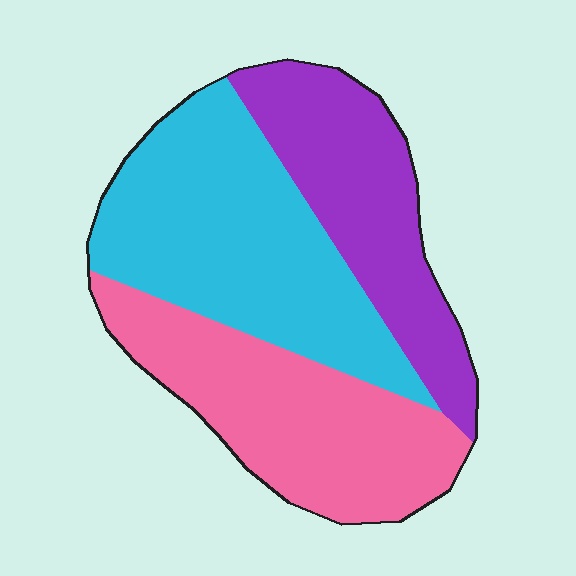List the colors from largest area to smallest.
From largest to smallest: cyan, pink, purple.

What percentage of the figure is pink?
Pink covers roughly 35% of the figure.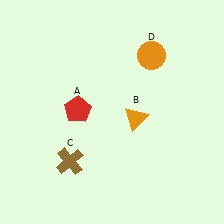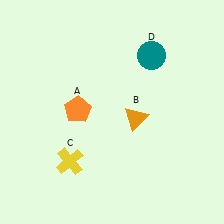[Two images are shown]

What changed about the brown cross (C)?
In Image 1, C is brown. In Image 2, it changed to yellow.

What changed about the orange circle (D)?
In Image 1, D is orange. In Image 2, it changed to teal.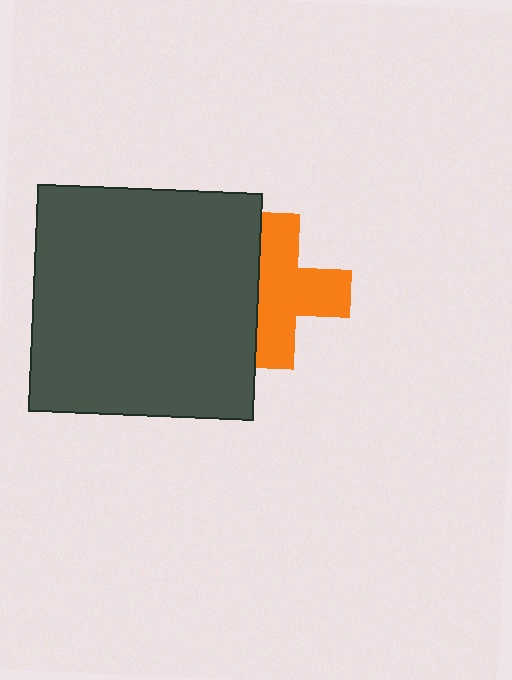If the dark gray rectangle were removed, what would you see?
You would see the complete orange cross.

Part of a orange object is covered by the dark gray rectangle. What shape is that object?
It is a cross.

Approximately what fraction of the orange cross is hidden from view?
Roughly 33% of the orange cross is hidden behind the dark gray rectangle.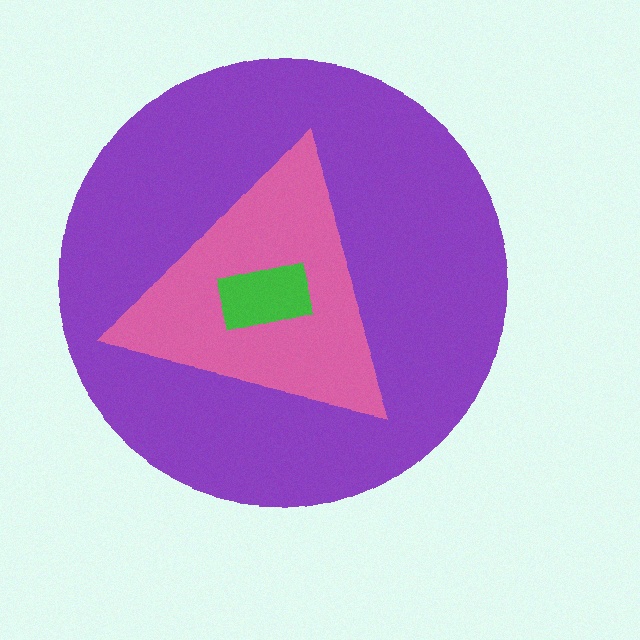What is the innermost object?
The green rectangle.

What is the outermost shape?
The purple circle.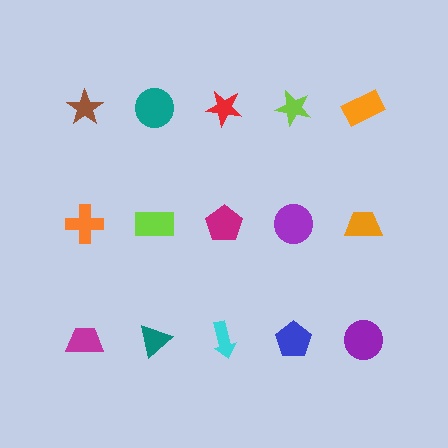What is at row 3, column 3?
A cyan arrow.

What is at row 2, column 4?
A purple circle.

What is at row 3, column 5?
A purple circle.